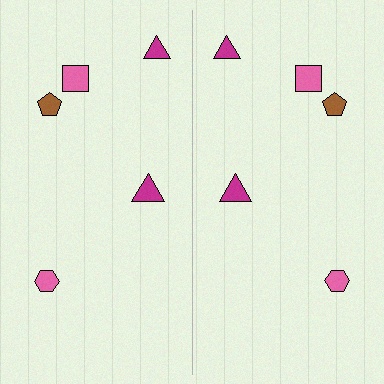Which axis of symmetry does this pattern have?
The pattern has a vertical axis of symmetry running through the center of the image.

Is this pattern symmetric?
Yes, this pattern has bilateral (reflection) symmetry.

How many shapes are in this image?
There are 10 shapes in this image.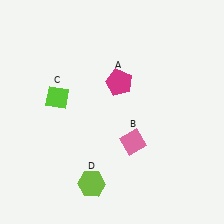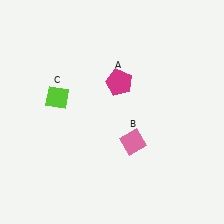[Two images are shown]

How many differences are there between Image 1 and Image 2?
There is 1 difference between the two images.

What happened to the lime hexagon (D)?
The lime hexagon (D) was removed in Image 2. It was in the bottom-left area of Image 1.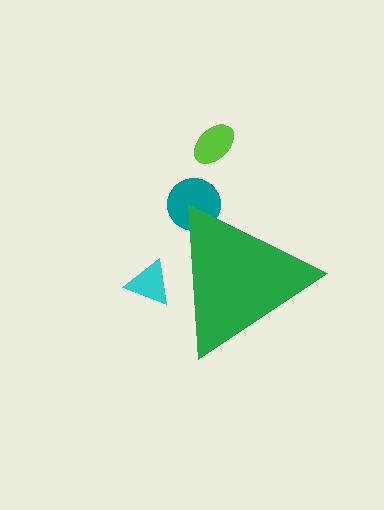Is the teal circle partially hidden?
Yes, the teal circle is partially hidden behind the green triangle.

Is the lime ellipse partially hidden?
No, the lime ellipse is fully visible.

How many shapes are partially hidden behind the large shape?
2 shapes are partially hidden.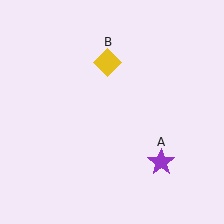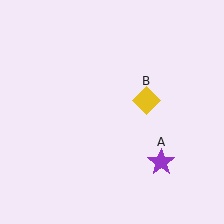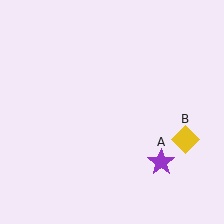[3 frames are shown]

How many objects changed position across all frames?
1 object changed position: yellow diamond (object B).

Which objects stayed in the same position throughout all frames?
Purple star (object A) remained stationary.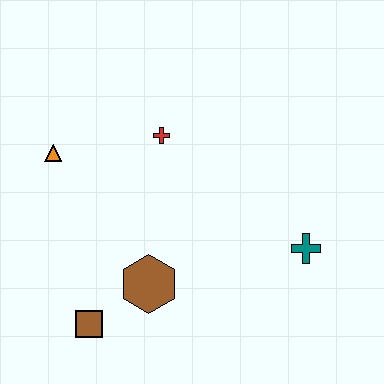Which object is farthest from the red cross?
The brown square is farthest from the red cross.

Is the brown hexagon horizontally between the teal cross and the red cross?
No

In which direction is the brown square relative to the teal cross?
The brown square is to the left of the teal cross.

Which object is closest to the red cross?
The orange triangle is closest to the red cross.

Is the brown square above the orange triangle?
No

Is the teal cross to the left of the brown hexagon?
No